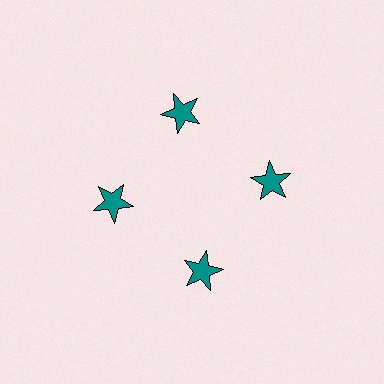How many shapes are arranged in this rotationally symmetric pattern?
There are 4 shapes, arranged in 4 groups of 1.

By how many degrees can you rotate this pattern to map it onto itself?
The pattern maps onto itself every 90 degrees of rotation.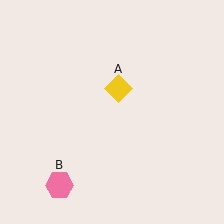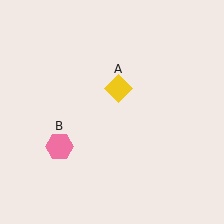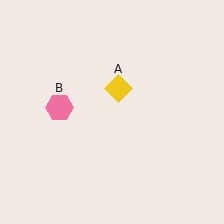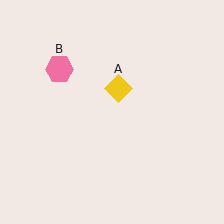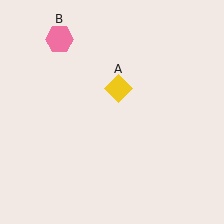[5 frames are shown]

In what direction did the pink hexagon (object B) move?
The pink hexagon (object B) moved up.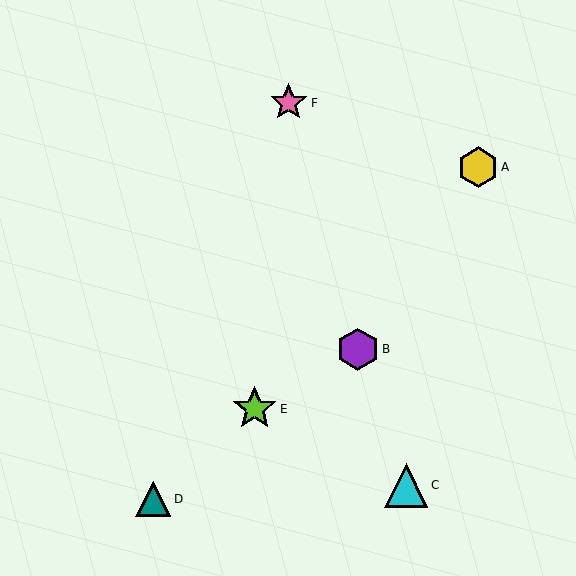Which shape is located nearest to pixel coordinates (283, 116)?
The pink star (labeled F) at (289, 103) is nearest to that location.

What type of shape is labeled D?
Shape D is a teal triangle.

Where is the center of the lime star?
The center of the lime star is at (255, 409).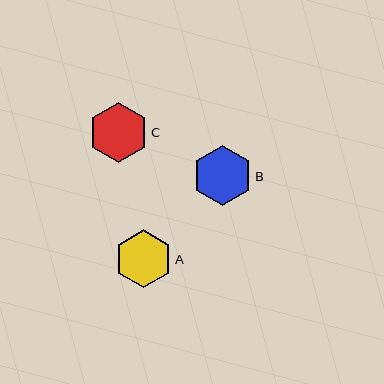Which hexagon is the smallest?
Hexagon A is the smallest with a size of approximately 58 pixels.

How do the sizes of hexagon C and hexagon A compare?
Hexagon C and hexagon A are approximately the same size.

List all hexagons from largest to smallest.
From largest to smallest: C, B, A.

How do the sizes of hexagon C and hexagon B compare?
Hexagon C and hexagon B are approximately the same size.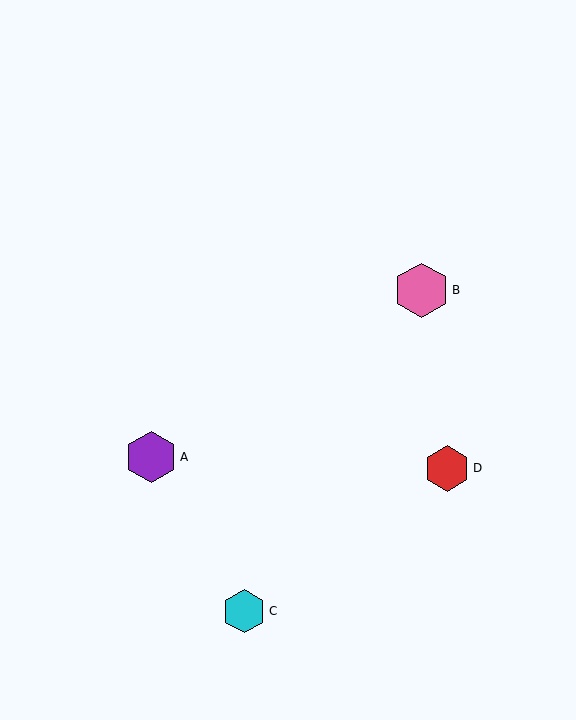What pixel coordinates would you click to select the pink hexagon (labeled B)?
Click at (421, 290) to select the pink hexagon B.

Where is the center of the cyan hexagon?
The center of the cyan hexagon is at (244, 611).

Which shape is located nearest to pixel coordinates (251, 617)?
The cyan hexagon (labeled C) at (244, 611) is nearest to that location.